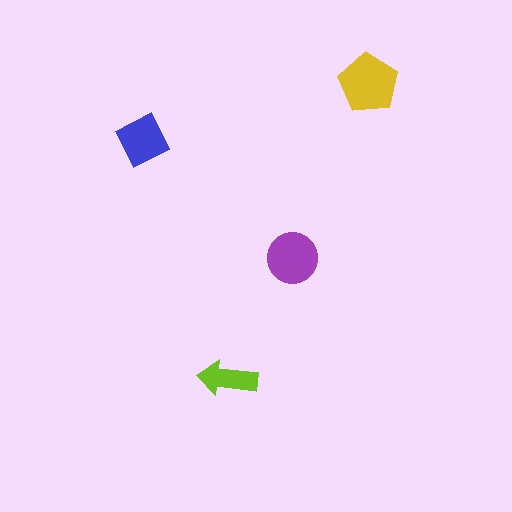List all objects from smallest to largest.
The lime arrow, the blue square, the purple circle, the yellow pentagon.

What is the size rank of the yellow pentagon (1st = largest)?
1st.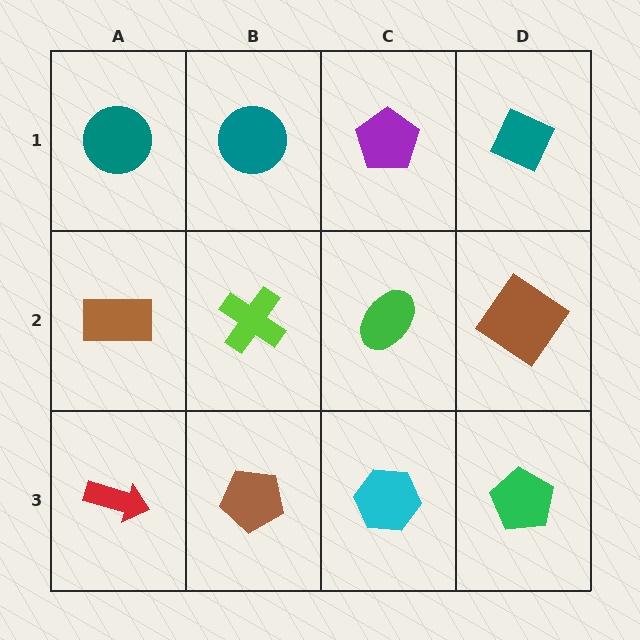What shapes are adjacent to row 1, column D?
A brown diamond (row 2, column D), a purple pentagon (row 1, column C).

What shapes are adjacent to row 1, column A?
A brown rectangle (row 2, column A), a teal circle (row 1, column B).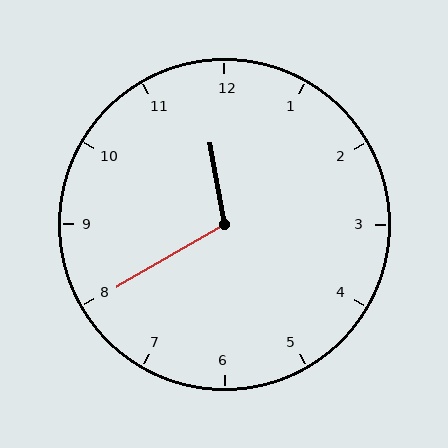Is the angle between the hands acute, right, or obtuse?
It is obtuse.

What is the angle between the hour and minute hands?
Approximately 110 degrees.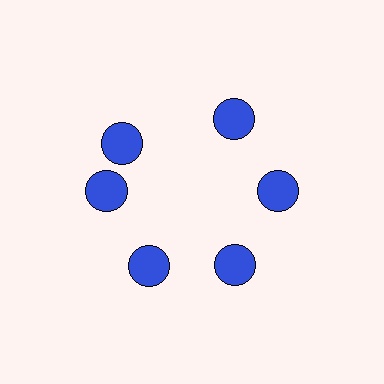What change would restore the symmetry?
The symmetry would be restored by rotating it back into even spacing with its neighbors so that all 6 circles sit at equal angles and equal distance from the center.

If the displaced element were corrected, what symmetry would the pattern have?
It would have 6-fold rotational symmetry — the pattern would map onto itself every 60 degrees.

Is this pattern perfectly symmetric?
No. The 6 blue circles are arranged in a ring, but one element near the 11 o'clock position is rotated out of alignment along the ring, breaking the 6-fold rotational symmetry.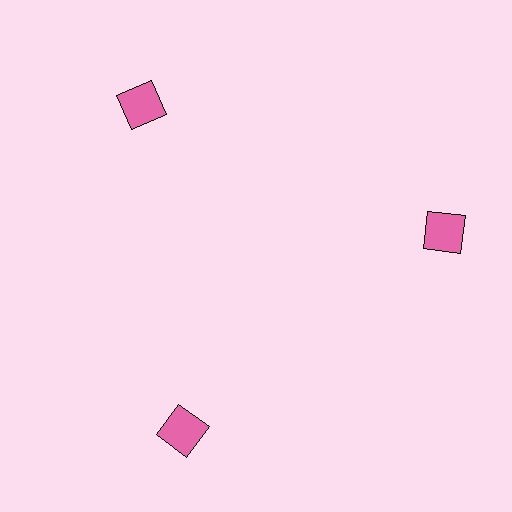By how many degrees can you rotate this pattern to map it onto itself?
The pattern maps onto itself every 120 degrees of rotation.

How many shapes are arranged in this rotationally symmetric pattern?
There are 3 shapes, arranged in 3 groups of 1.